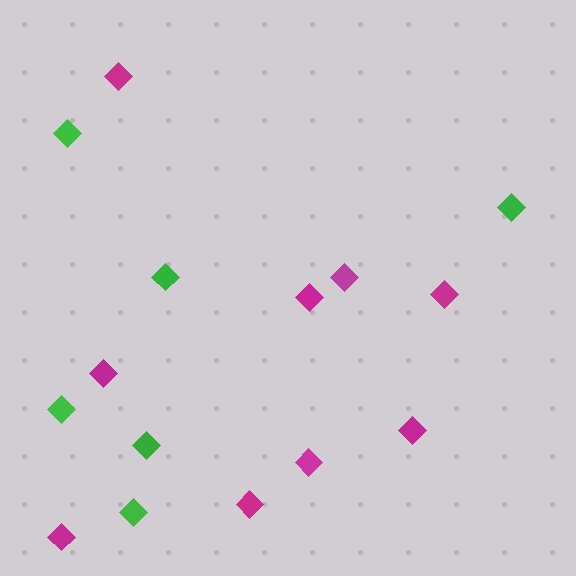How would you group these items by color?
There are 2 groups: one group of green diamonds (6) and one group of magenta diamonds (9).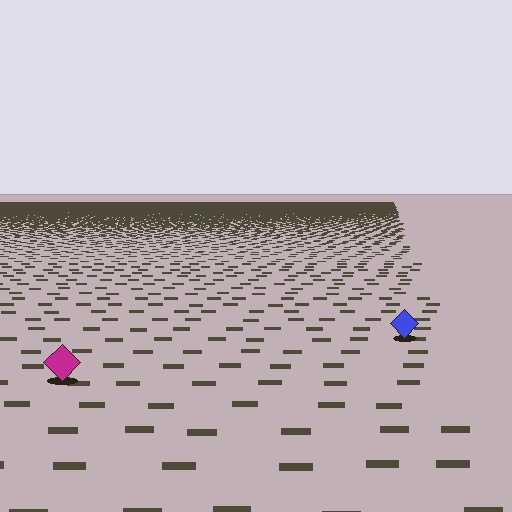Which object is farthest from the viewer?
The blue diamond is farthest from the viewer. It appears smaller and the ground texture around it is denser.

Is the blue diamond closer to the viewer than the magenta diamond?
No. The magenta diamond is closer — you can tell from the texture gradient: the ground texture is coarser near it.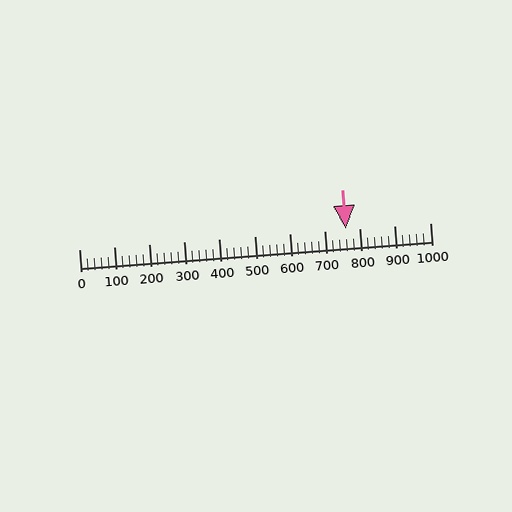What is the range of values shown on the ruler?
The ruler shows values from 0 to 1000.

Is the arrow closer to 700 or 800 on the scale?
The arrow is closer to 800.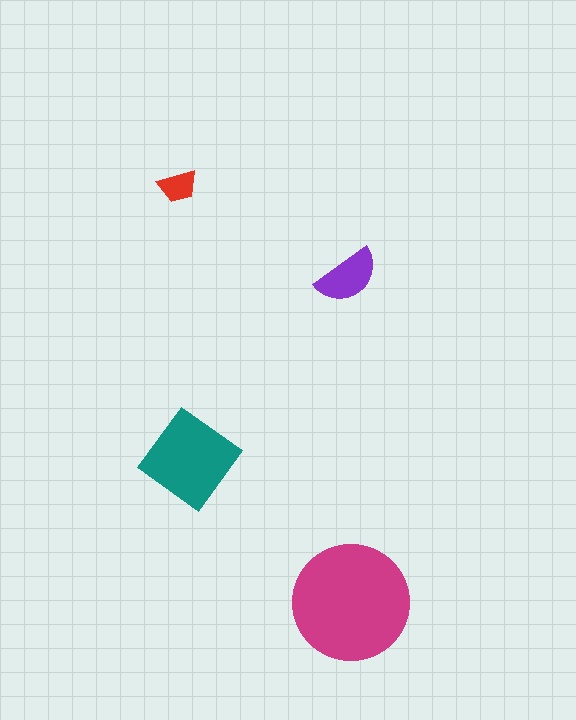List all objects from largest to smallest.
The magenta circle, the teal diamond, the purple semicircle, the red trapezoid.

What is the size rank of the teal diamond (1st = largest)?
2nd.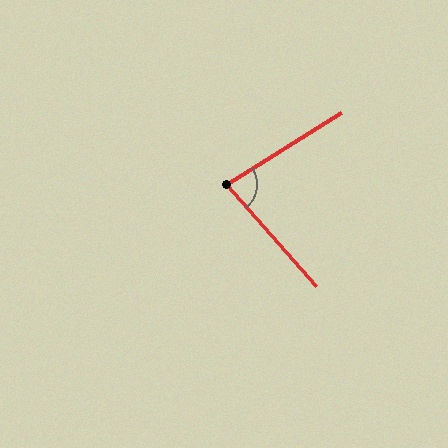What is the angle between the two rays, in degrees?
Approximately 80 degrees.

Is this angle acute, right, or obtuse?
It is acute.